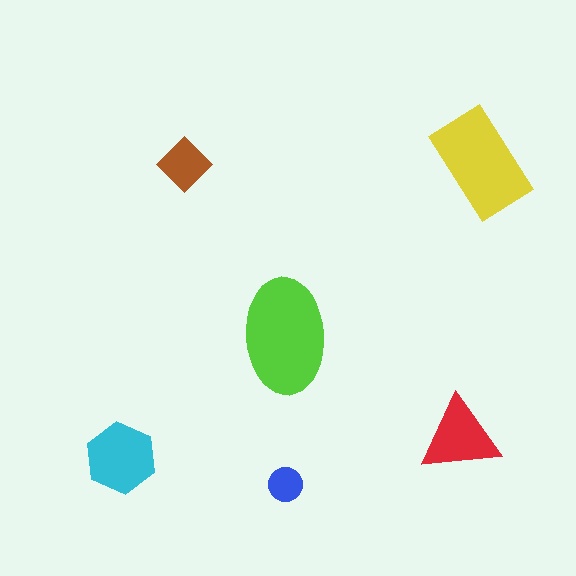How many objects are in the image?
There are 6 objects in the image.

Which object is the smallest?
The blue circle.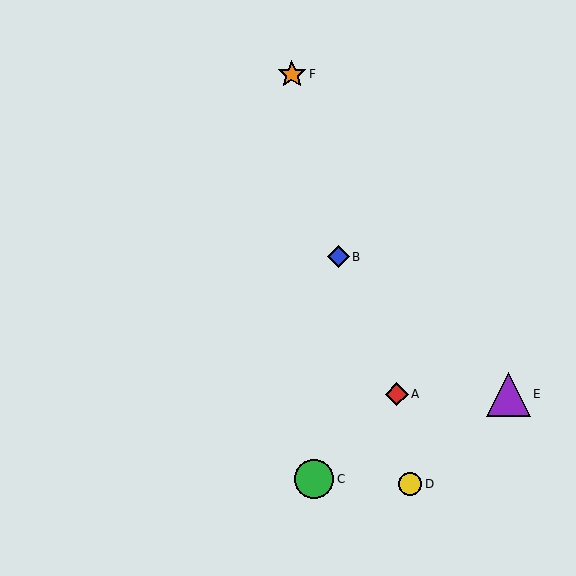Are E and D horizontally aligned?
No, E is at y≈394 and D is at y≈484.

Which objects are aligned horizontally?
Objects A, E are aligned horizontally.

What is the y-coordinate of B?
Object B is at y≈257.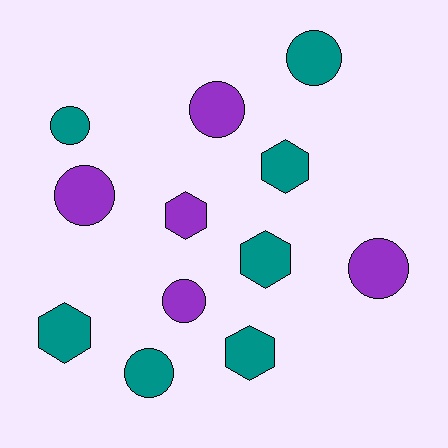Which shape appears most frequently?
Circle, with 7 objects.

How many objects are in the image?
There are 12 objects.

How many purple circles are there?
There are 4 purple circles.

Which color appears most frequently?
Teal, with 7 objects.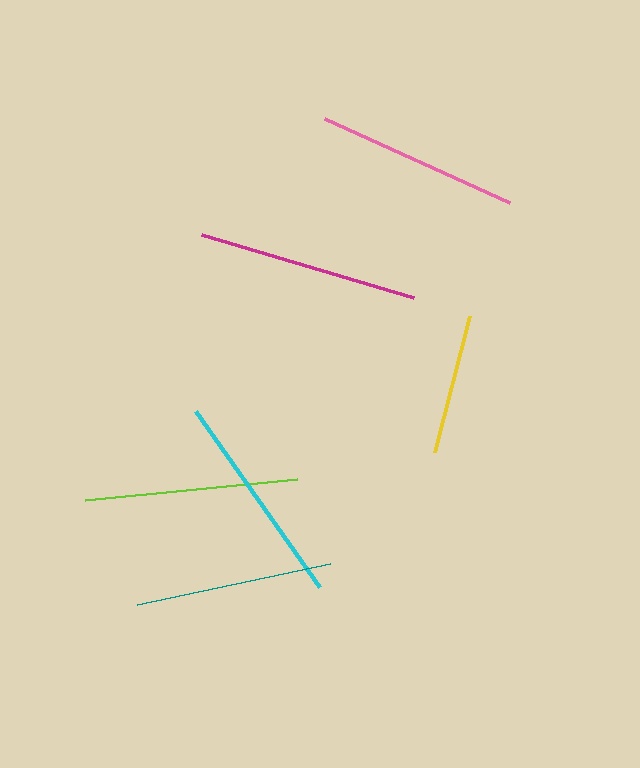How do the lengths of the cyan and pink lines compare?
The cyan and pink lines are approximately the same length.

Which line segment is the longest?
The magenta line is the longest at approximately 221 pixels.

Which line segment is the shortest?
The yellow line is the shortest at approximately 141 pixels.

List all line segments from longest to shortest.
From longest to shortest: magenta, cyan, lime, pink, teal, yellow.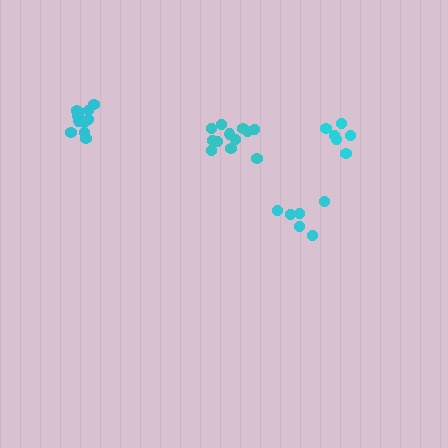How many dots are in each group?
Group 1: 6 dots, Group 2: 6 dots, Group 3: 10 dots, Group 4: 12 dots (34 total).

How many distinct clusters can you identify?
There are 4 distinct clusters.